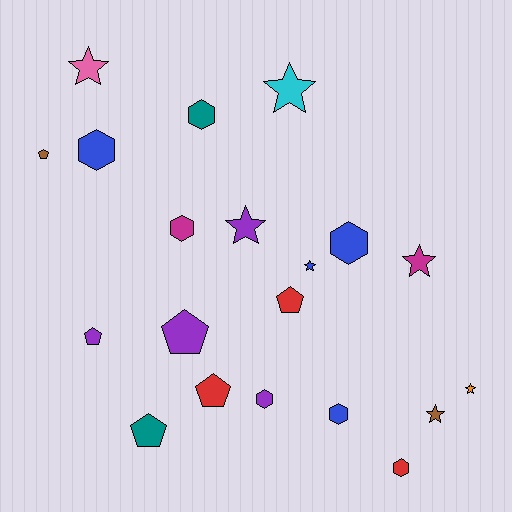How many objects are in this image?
There are 20 objects.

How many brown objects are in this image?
There are 2 brown objects.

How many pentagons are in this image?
There are 6 pentagons.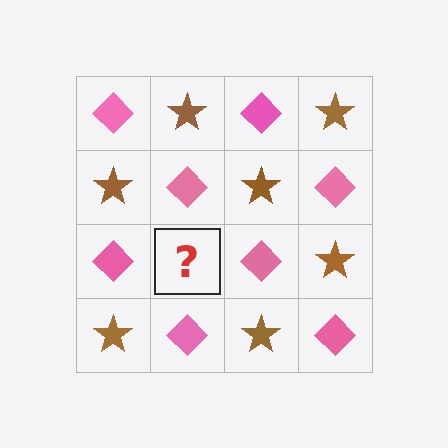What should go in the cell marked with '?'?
The missing cell should contain a brown star.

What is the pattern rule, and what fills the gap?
The rule is that it alternates pink diamond and brown star in a checkerboard pattern. The gap should be filled with a brown star.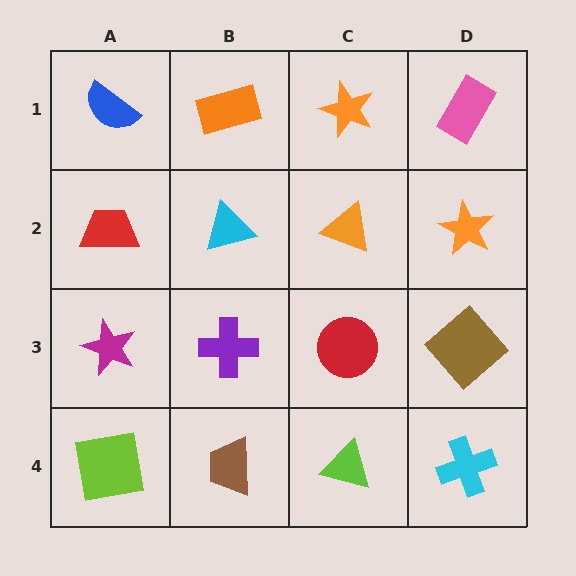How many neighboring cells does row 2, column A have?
3.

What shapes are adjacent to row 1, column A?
A red trapezoid (row 2, column A), an orange rectangle (row 1, column B).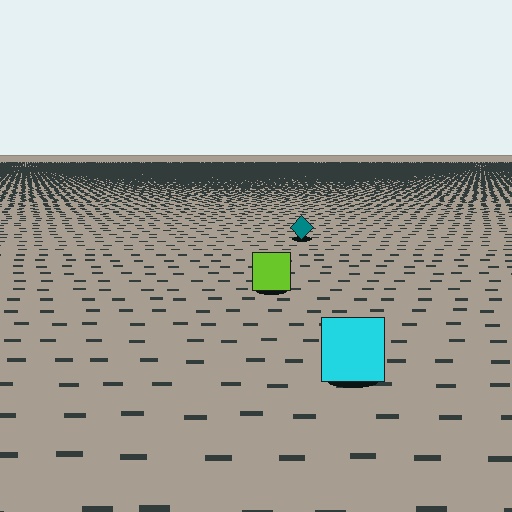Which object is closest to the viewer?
The cyan square is closest. The texture marks near it are larger and more spread out.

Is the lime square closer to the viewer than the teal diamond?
Yes. The lime square is closer — you can tell from the texture gradient: the ground texture is coarser near it.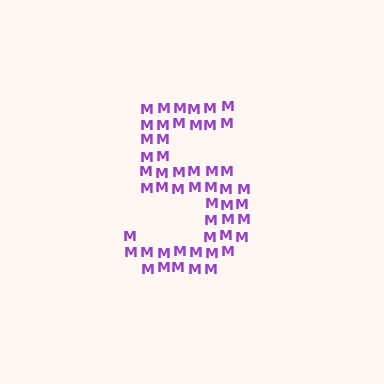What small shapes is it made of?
It is made of small letter M's.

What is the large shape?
The large shape is the digit 5.